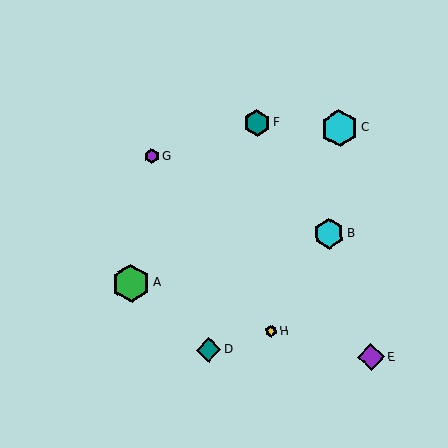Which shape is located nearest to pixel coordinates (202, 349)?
The teal diamond (labeled D) at (208, 350) is nearest to that location.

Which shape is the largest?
The green hexagon (labeled A) is the largest.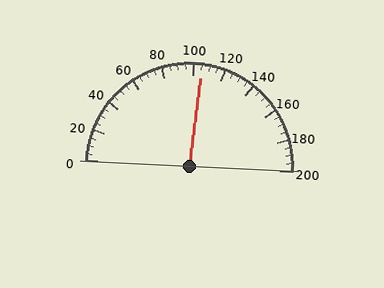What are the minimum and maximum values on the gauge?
The gauge ranges from 0 to 200.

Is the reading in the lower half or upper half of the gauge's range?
The reading is in the upper half of the range (0 to 200).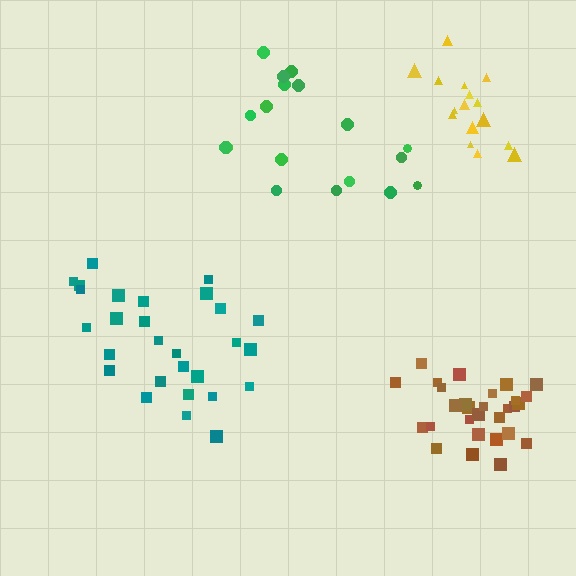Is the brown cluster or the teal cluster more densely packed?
Brown.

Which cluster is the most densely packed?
Brown.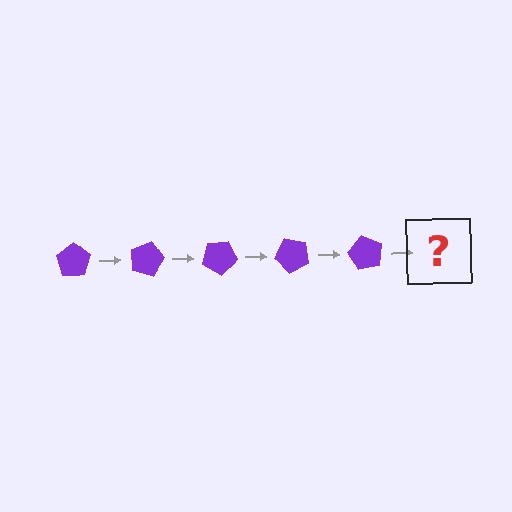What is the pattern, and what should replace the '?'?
The pattern is that the pentagon rotates 15 degrees each step. The '?' should be a purple pentagon rotated 75 degrees.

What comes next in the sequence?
The next element should be a purple pentagon rotated 75 degrees.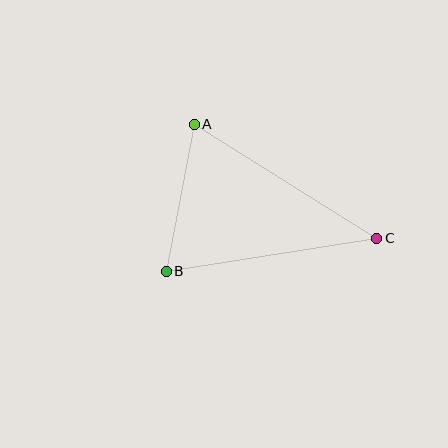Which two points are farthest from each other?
Points A and C are farthest from each other.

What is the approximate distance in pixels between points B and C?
The distance between B and C is approximately 213 pixels.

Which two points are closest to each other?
Points A and B are closest to each other.